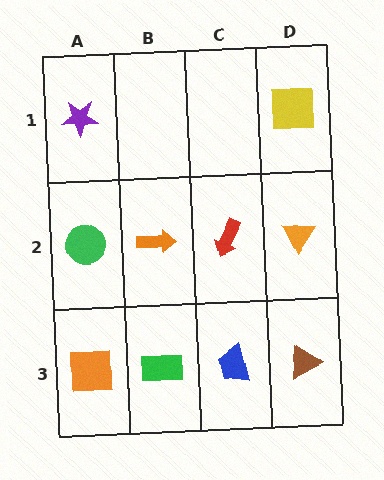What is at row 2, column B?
An orange arrow.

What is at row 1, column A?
A purple star.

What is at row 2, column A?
A green circle.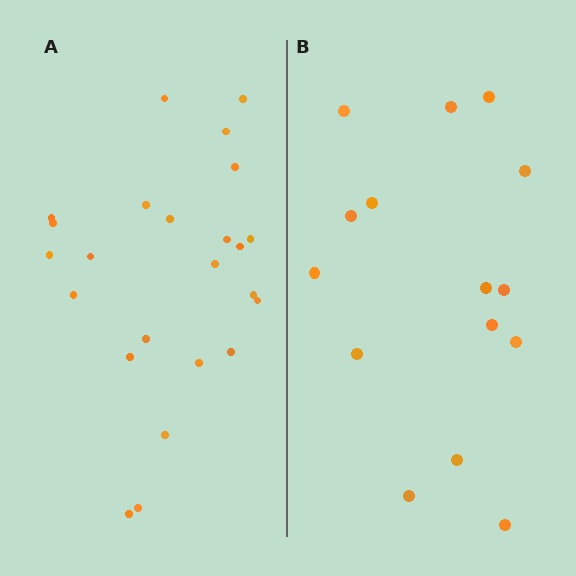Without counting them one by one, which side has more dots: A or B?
Region A (the left region) has more dots.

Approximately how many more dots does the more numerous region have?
Region A has roughly 8 or so more dots than region B.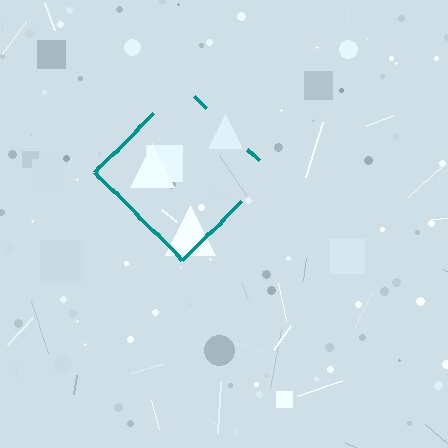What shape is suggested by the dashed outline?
The dashed outline suggests a diamond.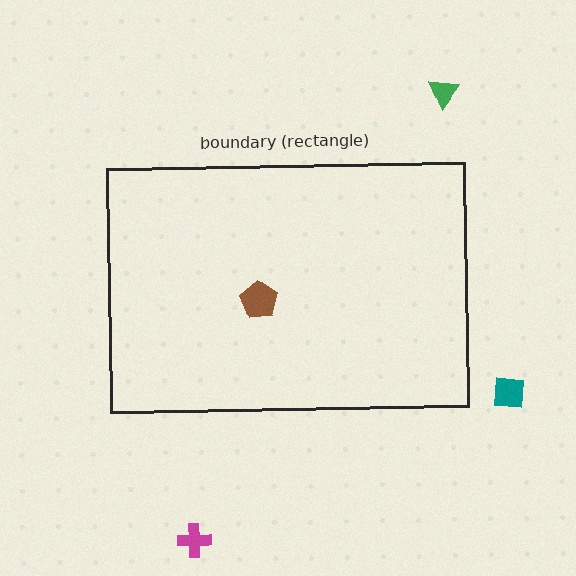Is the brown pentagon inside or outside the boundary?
Inside.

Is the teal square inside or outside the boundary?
Outside.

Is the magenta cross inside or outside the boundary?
Outside.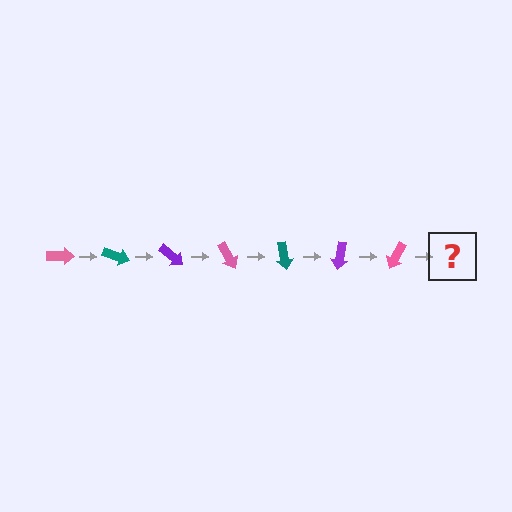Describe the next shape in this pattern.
It should be a teal arrow, rotated 140 degrees from the start.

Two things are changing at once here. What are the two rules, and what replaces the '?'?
The two rules are that it rotates 20 degrees each step and the color cycles through pink, teal, and purple. The '?' should be a teal arrow, rotated 140 degrees from the start.